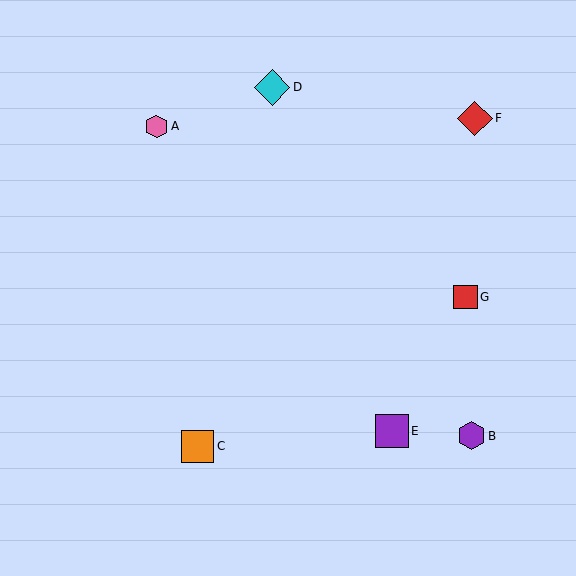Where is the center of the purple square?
The center of the purple square is at (392, 431).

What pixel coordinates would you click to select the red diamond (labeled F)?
Click at (475, 118) to select the red diamond F.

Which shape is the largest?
The cyan diamond (labeled D) is the largest.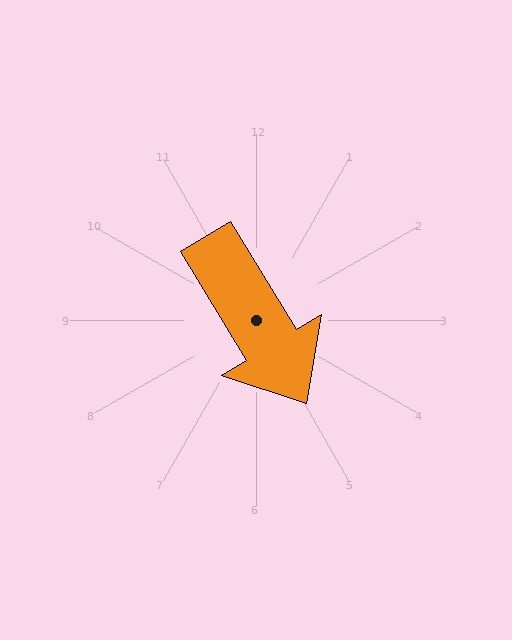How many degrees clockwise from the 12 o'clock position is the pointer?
Approximately 149 degrees.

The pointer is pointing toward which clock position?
Roughly 5 o'clock.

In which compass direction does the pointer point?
Southeast.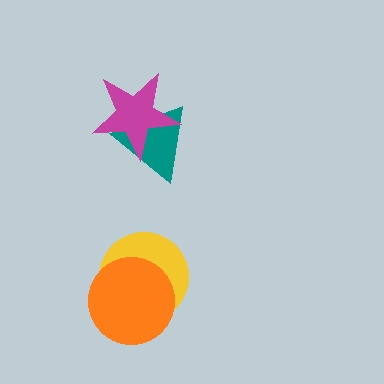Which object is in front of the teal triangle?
The magenta star is in front of the teal triangle.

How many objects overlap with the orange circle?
1 object overlaps with the orange circle.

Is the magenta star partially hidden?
No, no other shape covers it.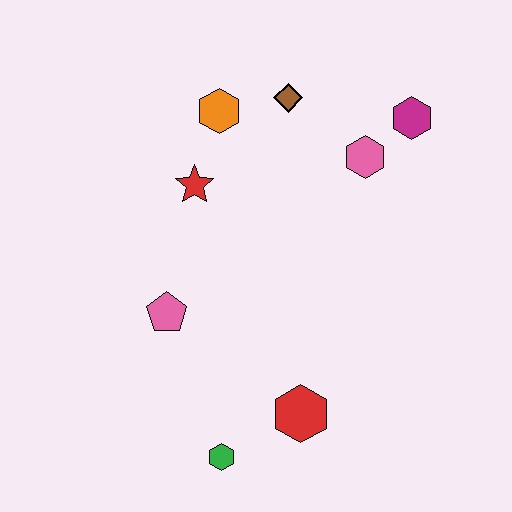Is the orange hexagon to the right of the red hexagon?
No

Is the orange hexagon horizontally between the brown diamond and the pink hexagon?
No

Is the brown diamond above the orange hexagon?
Yes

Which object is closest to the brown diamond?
The orange hexagon is closest to the brown diamond.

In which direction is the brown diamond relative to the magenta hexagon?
The brown diamond is to the left of the magenta hexagon.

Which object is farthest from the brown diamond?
The green hexagon is farthest from the brown diamond.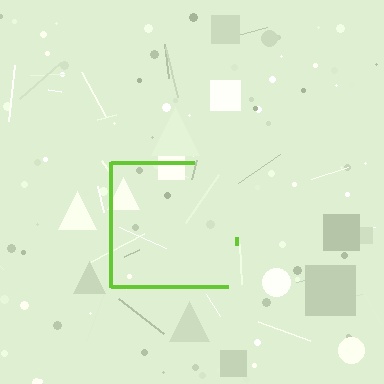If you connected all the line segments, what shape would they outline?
They would outline a square.